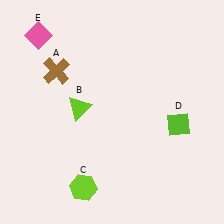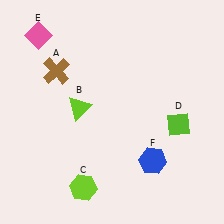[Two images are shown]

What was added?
A blue hexagon (F) was added in Image 2.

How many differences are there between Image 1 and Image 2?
There is 1 difference between the two images.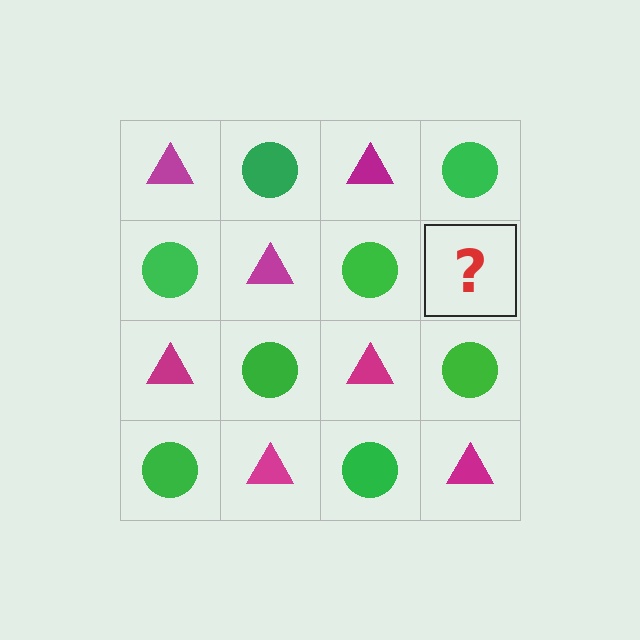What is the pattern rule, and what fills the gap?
The rule is that it alternates magenta triangle and green circle in a checkerboard pattern. The gap should be filled with a magenta triangle.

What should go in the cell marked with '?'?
The missing cell should contain a magenta triangle.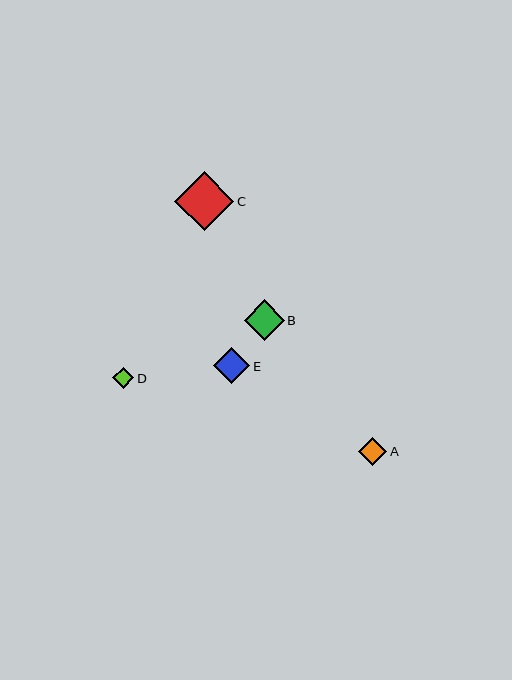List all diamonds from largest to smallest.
From largest to smallest: C, B, E, A, D.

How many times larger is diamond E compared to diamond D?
Diamond E is approximately 1.7 times the size of diamond D.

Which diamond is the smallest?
Diamond D is the smallest with a size of approximately 21 pixels.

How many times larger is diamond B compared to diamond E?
Diamond B is approximately 1.1 times the size of diamond E.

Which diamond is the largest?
Diamond C is the largest with a size of approximately 59 pixels.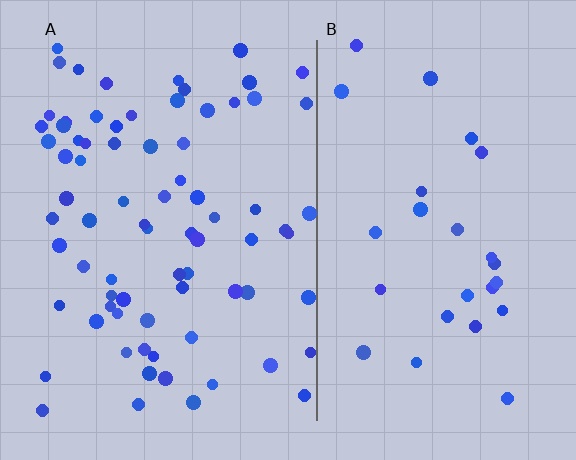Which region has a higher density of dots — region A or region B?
A (the left).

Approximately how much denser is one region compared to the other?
Approximately 2.9× — region A over region B.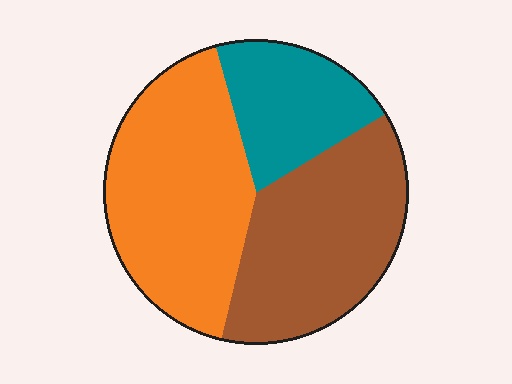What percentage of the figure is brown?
Brown covers 37% of the figure.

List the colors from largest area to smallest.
From largest to smallest: orange, brown, teal.